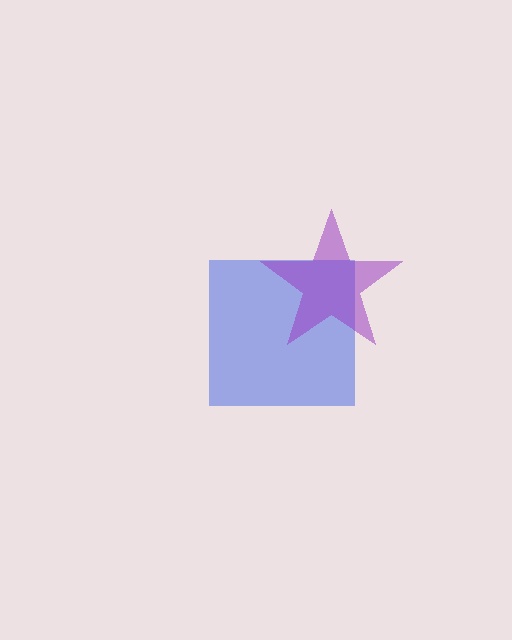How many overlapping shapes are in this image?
There are 2 overlapping shapes in the image.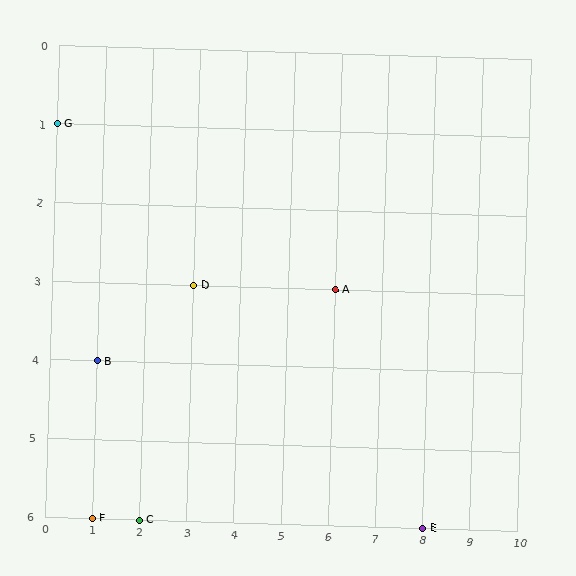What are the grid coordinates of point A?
Point A is at grid coordinates (6, 3).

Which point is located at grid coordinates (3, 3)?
Point D is at (3, 3).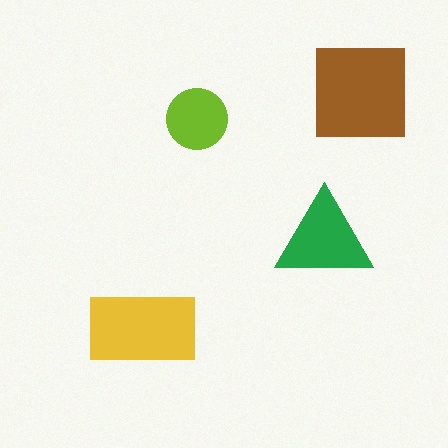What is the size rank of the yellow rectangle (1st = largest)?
2nd.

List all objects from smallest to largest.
The lime circle, the green triangle, the yellow rectangle, the brown square.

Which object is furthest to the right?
The brown square is rightmost.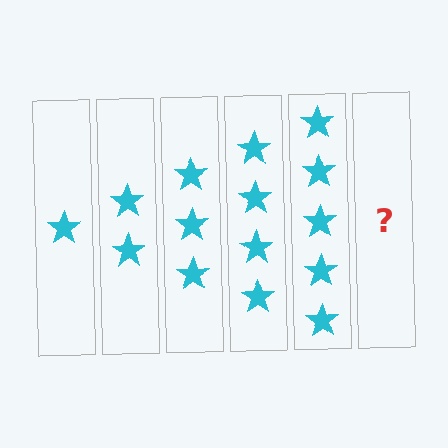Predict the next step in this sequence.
The next step is 6 stars.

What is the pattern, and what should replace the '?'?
The pattern is that each step adds one more star. The '?' should be 6 stars.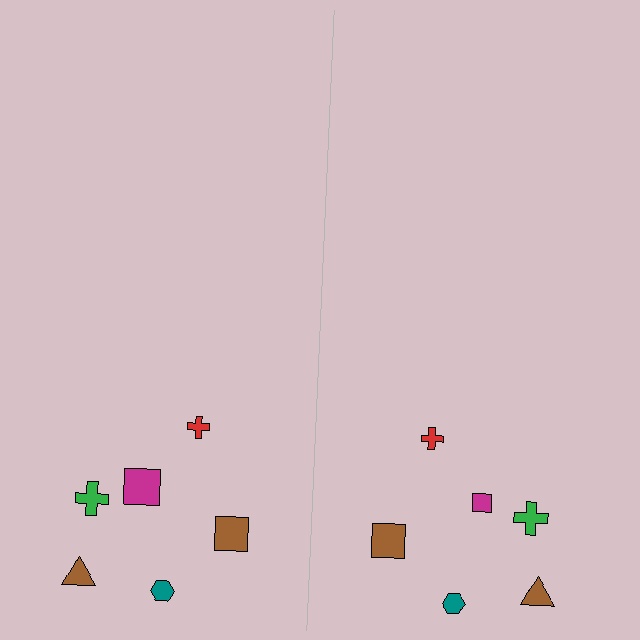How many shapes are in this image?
There are 12 shapes in this image.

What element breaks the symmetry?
The magenta square on the right side has a different size than its mirror counterpart.